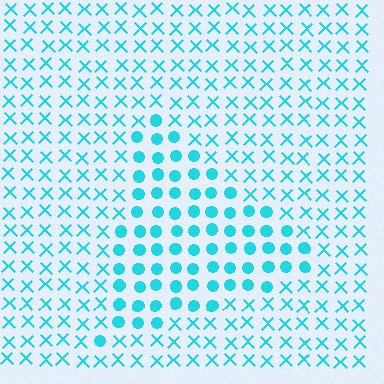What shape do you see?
I see a triangle.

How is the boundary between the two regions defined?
The boundary is defined by a change in element shape: circles inside vs. X marks outside. All elements share the same color and spacing.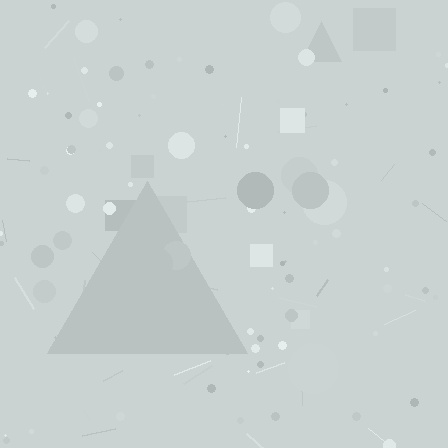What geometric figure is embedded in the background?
A triangle is embedded in the background.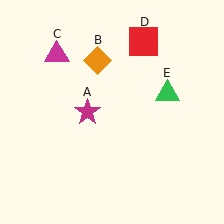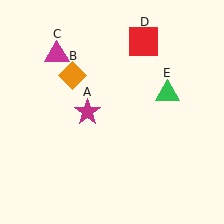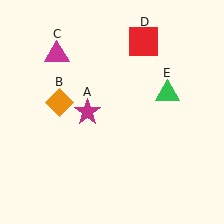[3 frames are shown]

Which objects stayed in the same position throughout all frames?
Magenta star (object A) and magenta triangle (object C) and red square (object D) and green triangle (object E) remained stationary.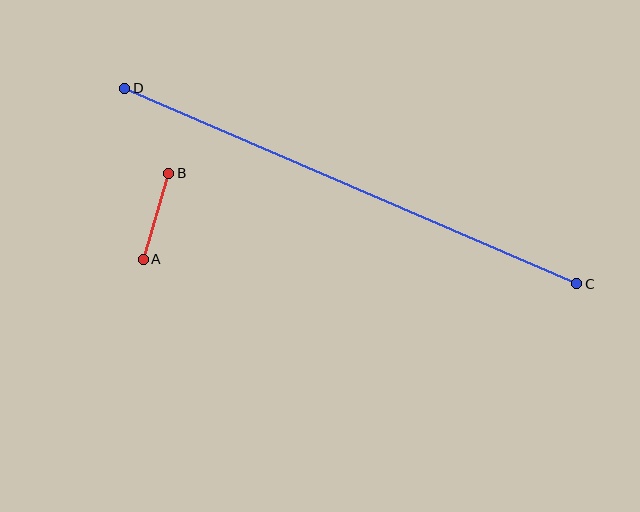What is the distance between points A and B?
The distance is approximately 90 pixels.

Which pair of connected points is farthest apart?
Points C and D are farthest apart.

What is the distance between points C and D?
The distance is approximately 492 pixels.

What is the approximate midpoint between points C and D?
The midpoint is at approximately (351, 186) pixels.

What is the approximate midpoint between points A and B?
The midpoint is at approximately (156, 216) pixels.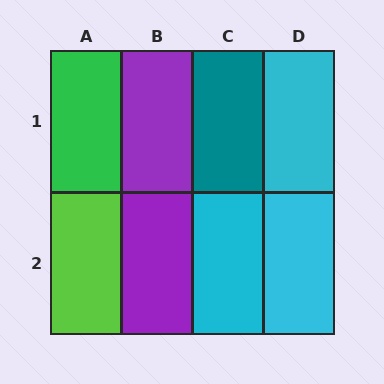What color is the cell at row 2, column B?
Purple.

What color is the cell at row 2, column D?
Cyan.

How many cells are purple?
2 cells are purple.